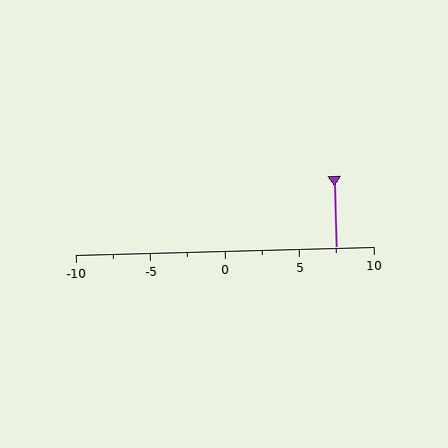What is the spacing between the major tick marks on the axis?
The major ticks are spaced 5 apart.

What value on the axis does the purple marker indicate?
The marker indicates approximately 7.5.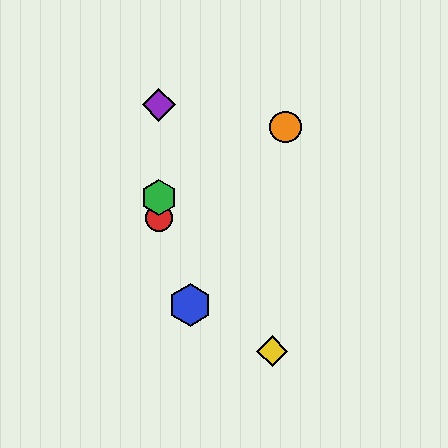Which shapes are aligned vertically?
The red circle, the green hexagon, the purple diamond are aligned vertically.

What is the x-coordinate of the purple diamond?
The purple diamond is at x≈159.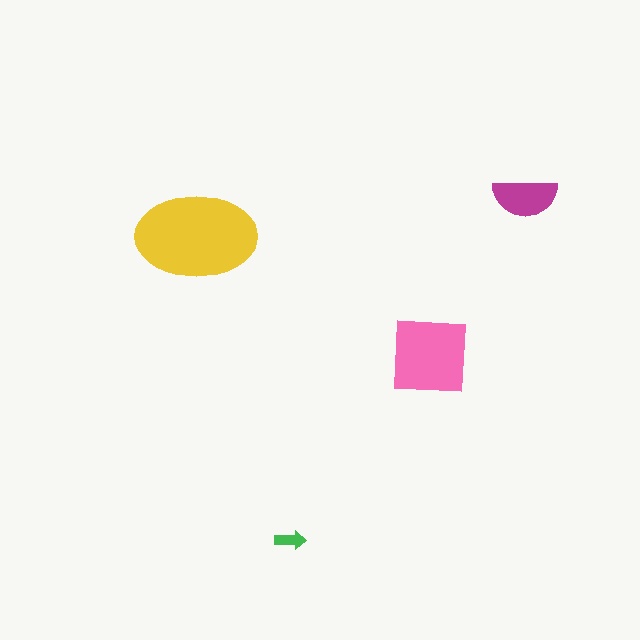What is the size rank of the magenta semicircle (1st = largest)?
3rd.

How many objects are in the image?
There are 4 objects in the image.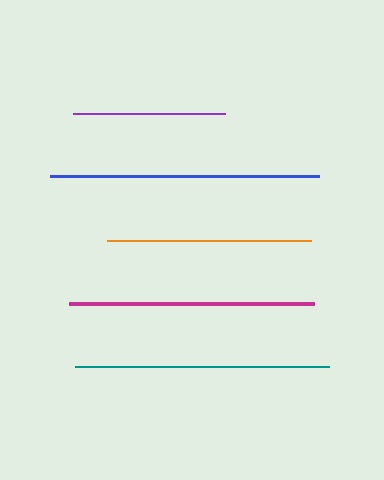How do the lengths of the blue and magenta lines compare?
The blue and magenta lines are approximately the same length.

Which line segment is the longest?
The blue line is the longest at approximately 270 pixels.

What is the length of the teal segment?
The teal segment is approximately 254 pixels long.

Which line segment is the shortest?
The purple line is the shortest at approximately 153 pixels.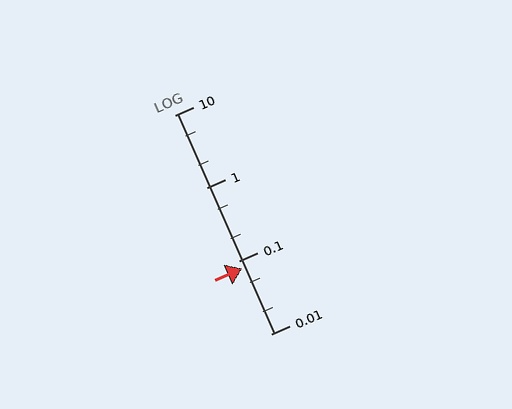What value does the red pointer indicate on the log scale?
The pointer indicates approximately 0.08.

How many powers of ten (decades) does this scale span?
The scale spans 3 decades, from 0.01 to 10.